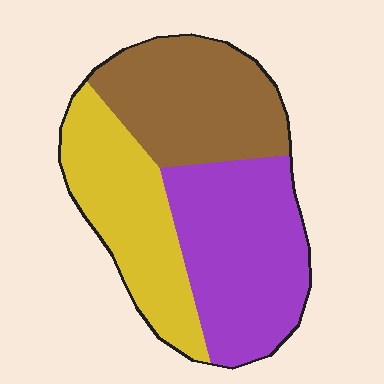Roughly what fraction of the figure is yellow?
Yellow takes up about one third (1/3) of the figure.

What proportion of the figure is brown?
Brown takes up about one third (1/3) of the figure.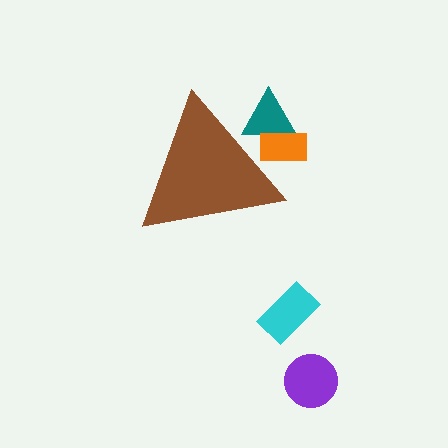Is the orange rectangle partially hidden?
Yes, the orange rectangle is partially hidden behind the brown triangle.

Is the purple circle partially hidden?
No, the purple circle is fully visible.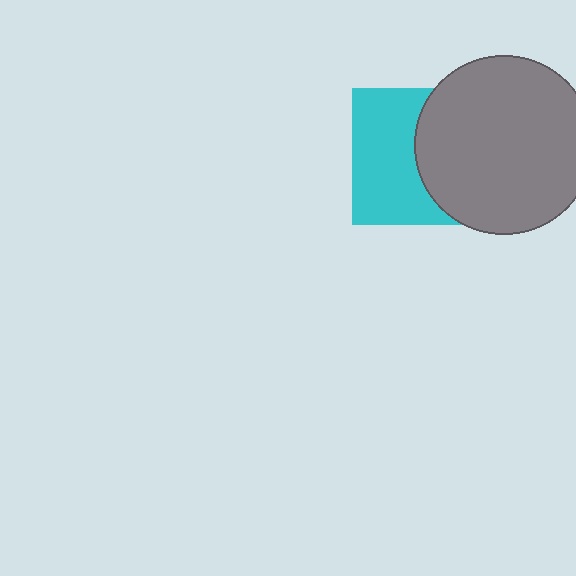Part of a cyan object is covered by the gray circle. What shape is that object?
It is a square.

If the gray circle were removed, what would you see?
You would see the complete cyan square.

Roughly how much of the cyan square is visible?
About half of it is visible (roughly 53%).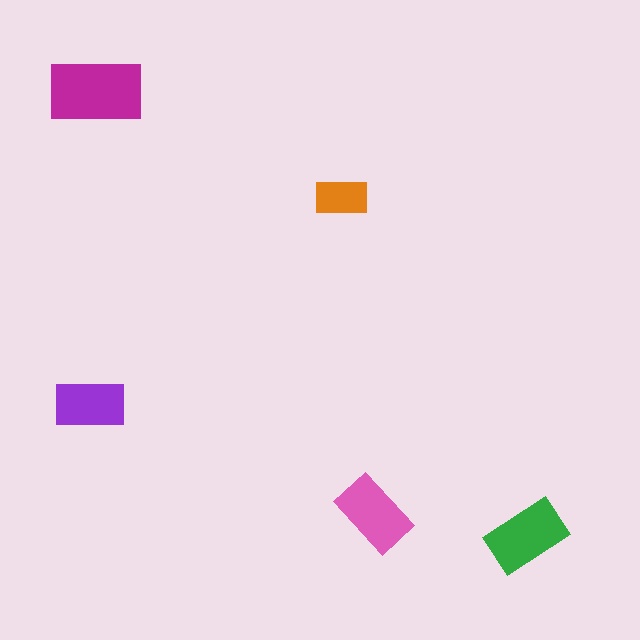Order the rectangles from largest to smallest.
the magenta one, the green one, the pink one, the purple one, the orange one.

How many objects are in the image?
There are 5 objects in the image.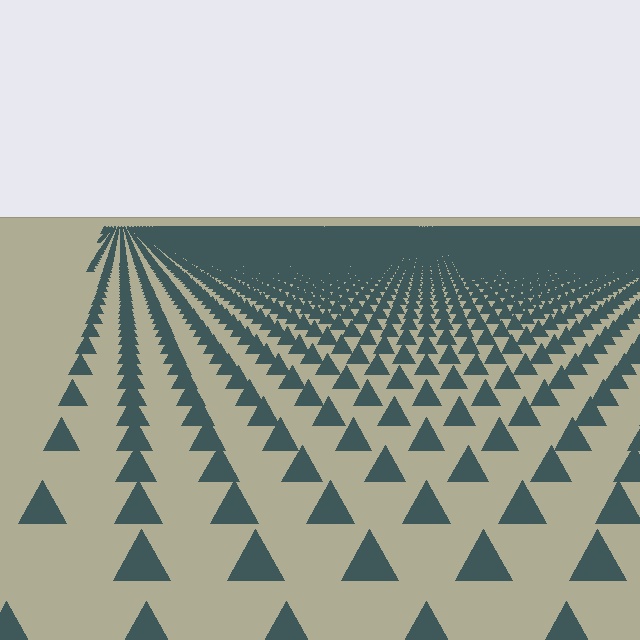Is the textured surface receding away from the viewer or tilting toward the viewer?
The surface is receding away from the viewer. Texture elements get smaller and denser toward the top.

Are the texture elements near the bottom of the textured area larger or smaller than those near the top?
Larger. Near the bottom, elements are closer to the viewer and appear at a bigger on-screen size.